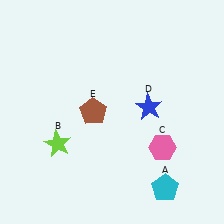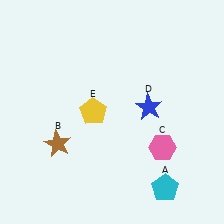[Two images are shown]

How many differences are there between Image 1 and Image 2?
There are 2 differences between the two images.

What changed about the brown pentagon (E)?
In Image 1, E is brown. In Image 2, it changed to yellow.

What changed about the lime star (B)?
In Image 1, B is lime. In Image 2, it changed to brown.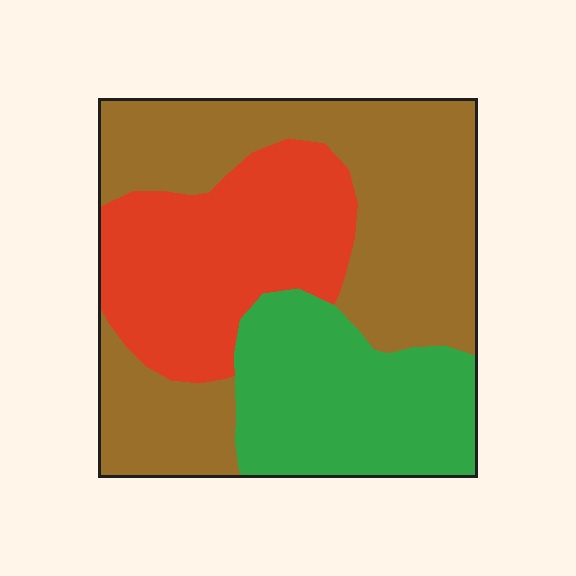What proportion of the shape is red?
Red covers 28% of the shape.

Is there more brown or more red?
Brown.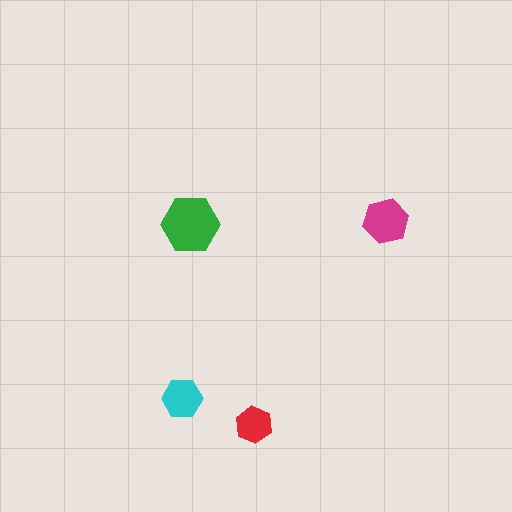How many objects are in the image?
There are 4 objects in the image.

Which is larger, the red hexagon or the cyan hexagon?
The cyan one.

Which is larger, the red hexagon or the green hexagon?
The green one.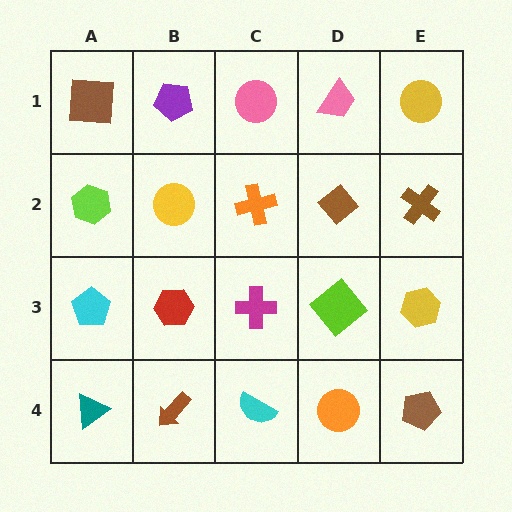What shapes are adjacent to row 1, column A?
A lime hexagon (row 2, column A), a purple pentagon (row 1, column B).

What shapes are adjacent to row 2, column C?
A pink circle (row 1, column C), a magenta cross (row 3, column C), a yellow circle (row 2, column B), a brown diamond (row 2, column D).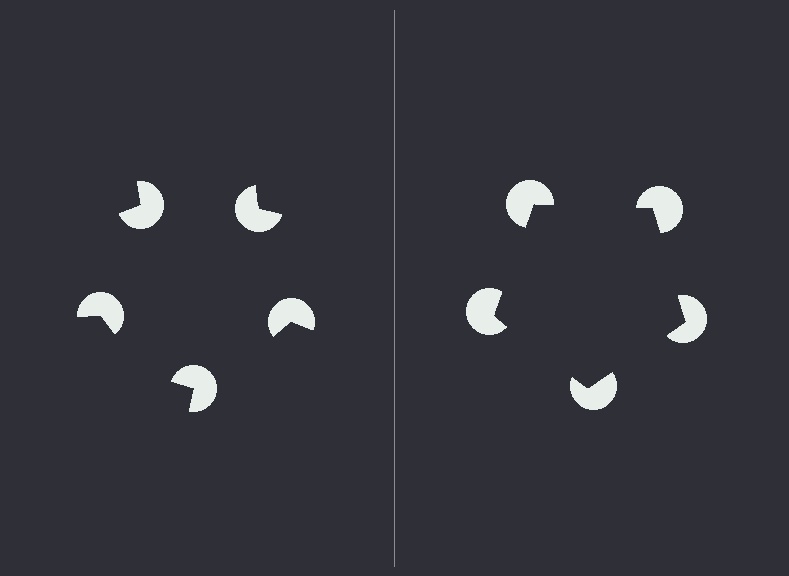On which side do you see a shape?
An illusory pentagon appears on the right side. On the left side the wedge cuts are rotated, so no coherent shape forms.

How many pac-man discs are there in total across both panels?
10 — 5 on each side.